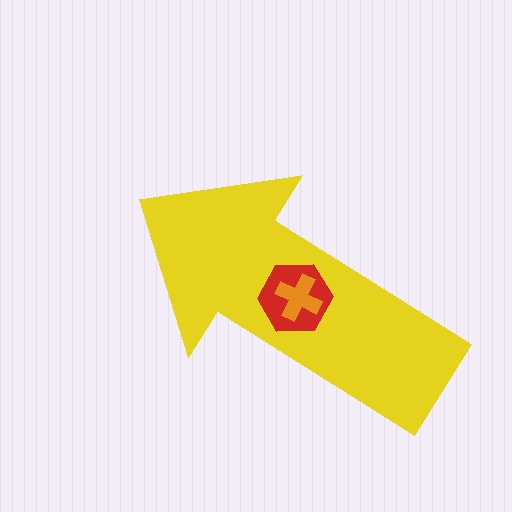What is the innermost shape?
The orange cross.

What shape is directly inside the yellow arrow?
The red hexagon.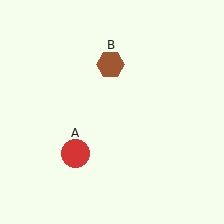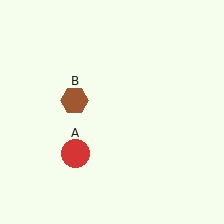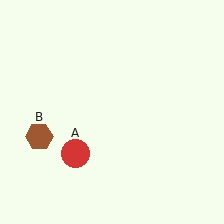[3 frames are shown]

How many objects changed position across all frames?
1 object changed position: brown hexagon (object B).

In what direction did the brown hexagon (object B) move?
The brown hexagon (object B) moved down and to the left.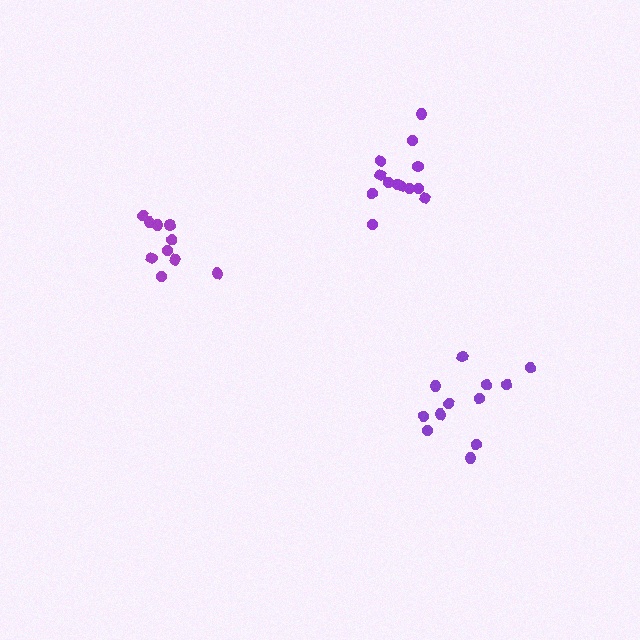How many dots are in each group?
Group 1: 13 dots, Group 2: 10 dots, Group 3: 12 dots (35 total).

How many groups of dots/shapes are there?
There are 3 groups.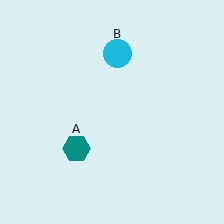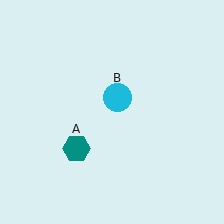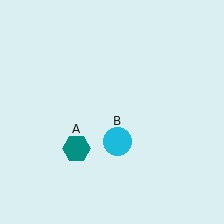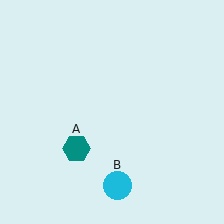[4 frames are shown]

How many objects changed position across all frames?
1 object changed position: cyan circle (object B).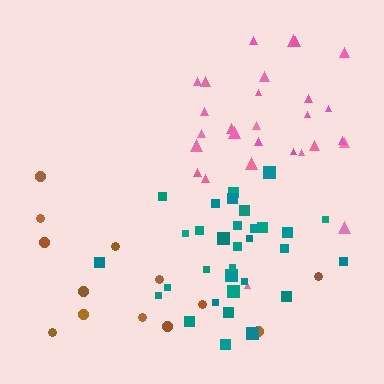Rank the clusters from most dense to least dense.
teal, pink, brown.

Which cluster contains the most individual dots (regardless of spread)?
Teal (32).